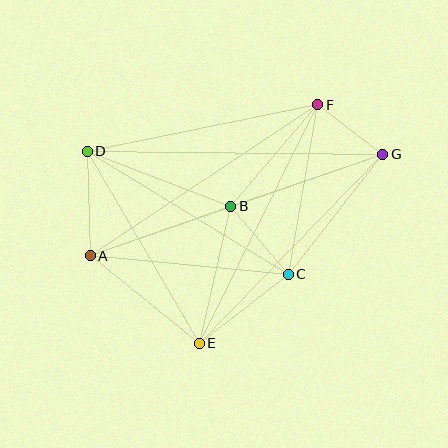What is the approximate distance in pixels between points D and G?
The distance between D and G is approximately 295 pixels.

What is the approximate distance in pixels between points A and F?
The distance between A and F is approximately 273 pixels.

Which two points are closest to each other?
Points F and G are closest to each other.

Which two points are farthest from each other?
Points A and G are farthest from each other.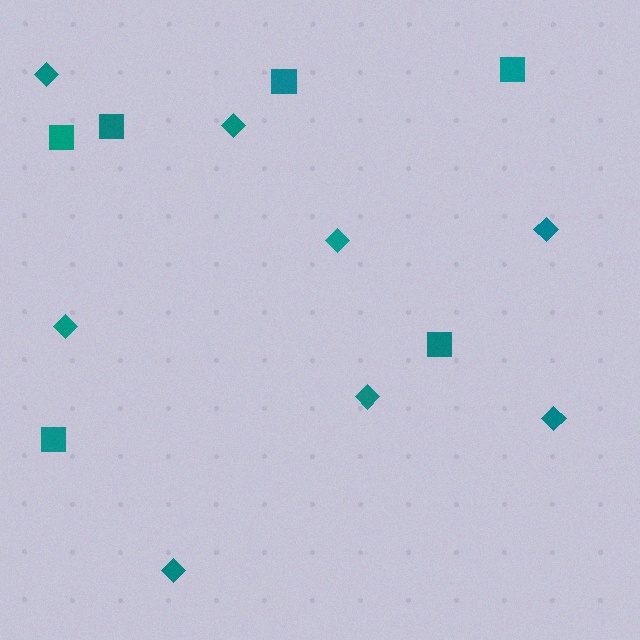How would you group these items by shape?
There are 2 groups: one group of squares (6) and one group of diamonds (8).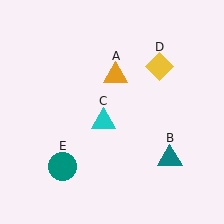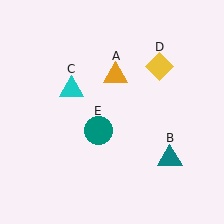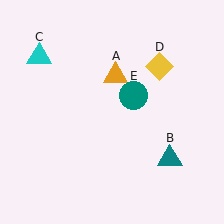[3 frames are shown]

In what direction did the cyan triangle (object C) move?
The cyan triangle (object C) moved up and to the left.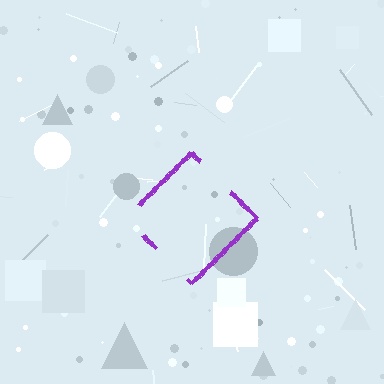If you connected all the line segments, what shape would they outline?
They would outline a diamond.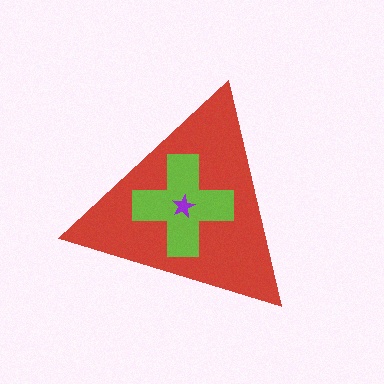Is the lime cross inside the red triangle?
Yes.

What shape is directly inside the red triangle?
The lime cross.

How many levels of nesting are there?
3.